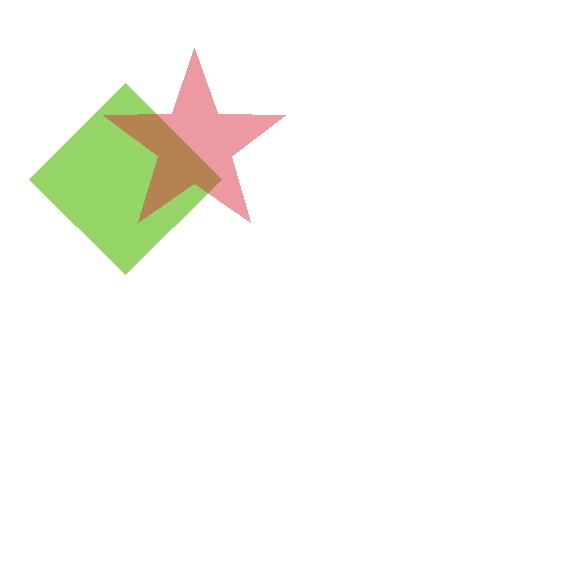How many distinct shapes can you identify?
There are 2 distinct shapes: a lime diamond, a red star.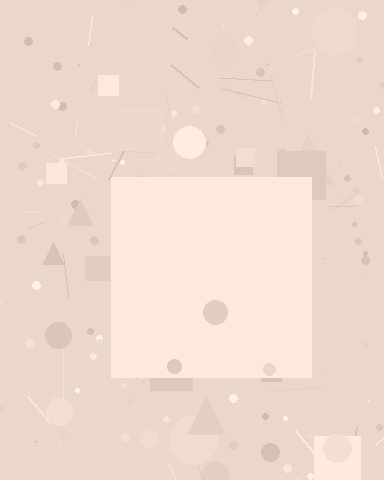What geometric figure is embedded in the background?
A square is embedded in the background.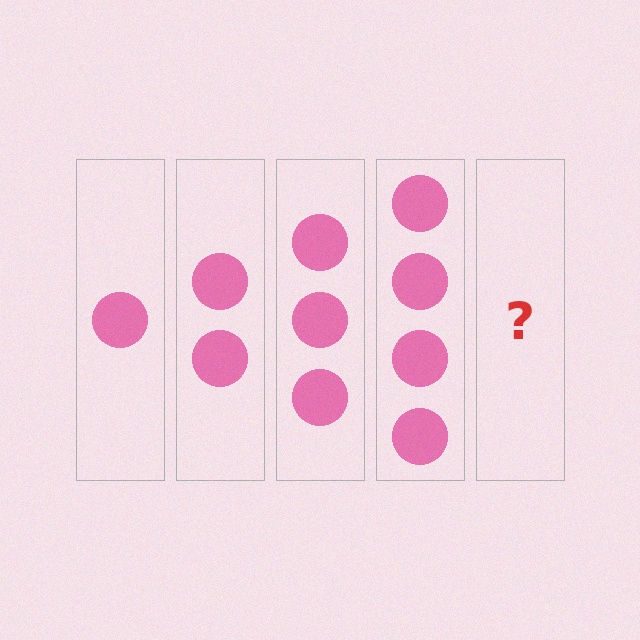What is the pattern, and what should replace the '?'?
The pattern is that each step adds one more circle. The '?' should be 5 circles.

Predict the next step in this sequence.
The next step is 5 circles.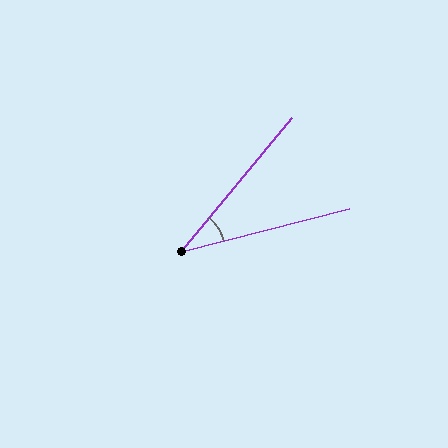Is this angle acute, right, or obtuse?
It is acute.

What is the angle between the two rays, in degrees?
Approximately 36 degrees.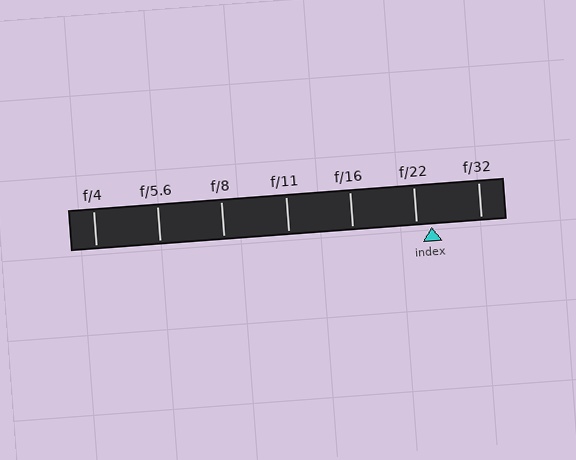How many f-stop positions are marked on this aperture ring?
There are 7 f-stop positions marked.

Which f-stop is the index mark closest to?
The index mark is closest to f/22.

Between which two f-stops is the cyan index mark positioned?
The index mark is between f/22 and f/32.